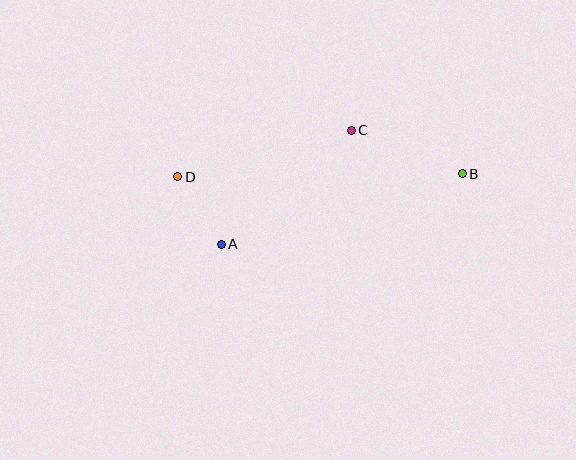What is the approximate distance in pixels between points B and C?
The distance between B and C is approximately 119 pixels.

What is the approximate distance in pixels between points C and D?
The distance between C and D is approximately 180 pixels.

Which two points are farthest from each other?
Points B and D are farthest from each other.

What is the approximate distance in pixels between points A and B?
The distance between A and B is approximately 251 pixels.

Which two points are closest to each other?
Points A and D are closest to each other.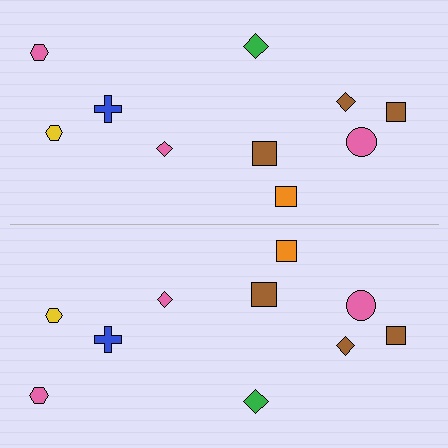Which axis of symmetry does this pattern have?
The pattern has a horizontal axis of symmetry running through the center of the image.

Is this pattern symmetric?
Yes, this pattern has bilateral (reflection) symmetry.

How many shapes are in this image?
There are 20 shapes in this image.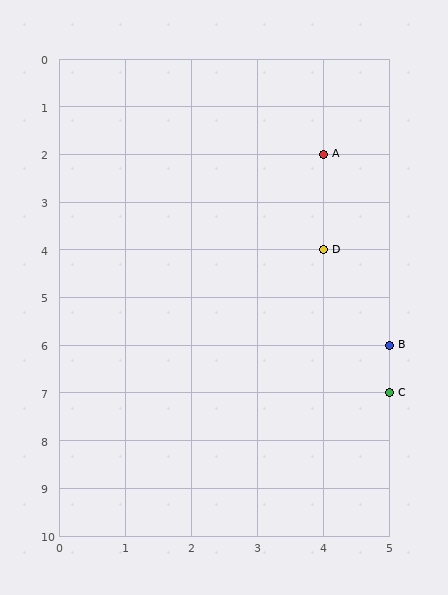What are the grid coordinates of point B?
Point B is at grid coordinates (5, 6).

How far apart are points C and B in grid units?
Points C and B are 1 row apart.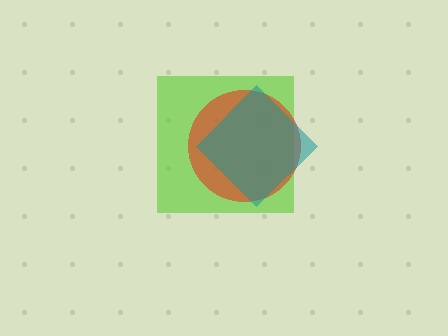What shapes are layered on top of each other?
The layered shapes are: a lime square, a red circle, a teal diamond.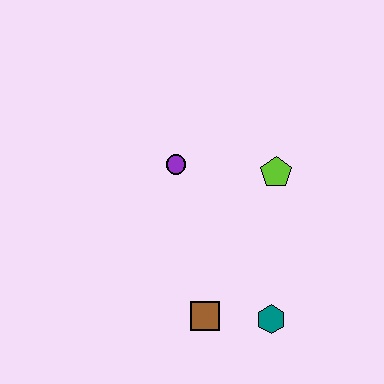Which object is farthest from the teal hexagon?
The purple circle is farthest from the teal hexagon.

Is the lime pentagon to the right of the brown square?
Yes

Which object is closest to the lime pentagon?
The purple circle is closest to the lime pentagon.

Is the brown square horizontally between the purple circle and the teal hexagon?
Yes